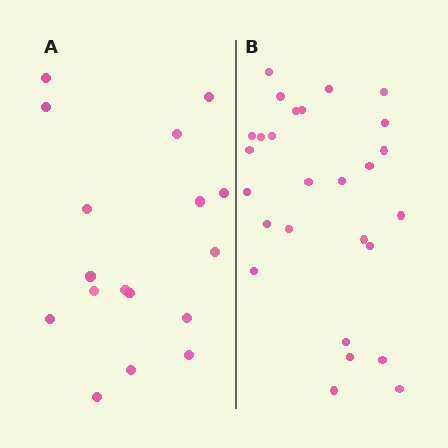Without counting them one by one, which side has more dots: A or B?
Region B (the right region) has more dots.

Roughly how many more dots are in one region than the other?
Region B has roughly 10 or so more dots than region A.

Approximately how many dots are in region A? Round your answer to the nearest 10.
About 20 dots. (The exact count is 17, which rounds to 20.)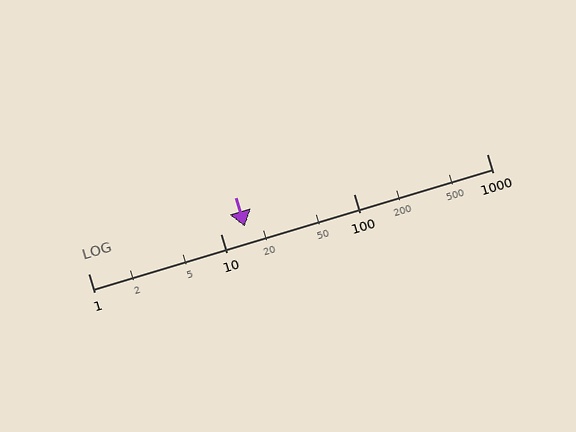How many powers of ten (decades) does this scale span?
The scale spans 3 decades, from 1 to 1000.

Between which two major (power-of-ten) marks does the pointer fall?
The pointer is between 10 and 100.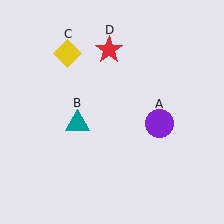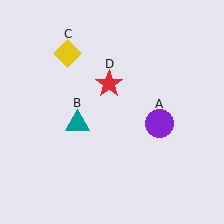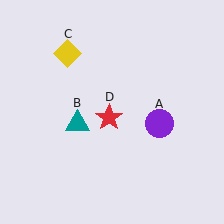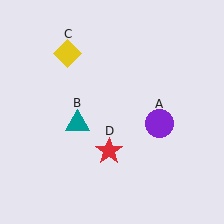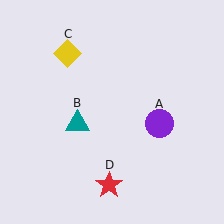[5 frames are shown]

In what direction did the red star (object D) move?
The red star (object D) moved down.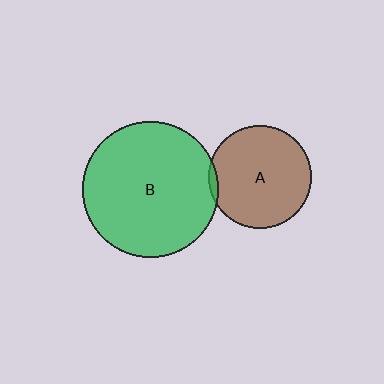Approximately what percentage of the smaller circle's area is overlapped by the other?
Approximately 5%.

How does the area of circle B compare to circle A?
Approximately 1.8 times.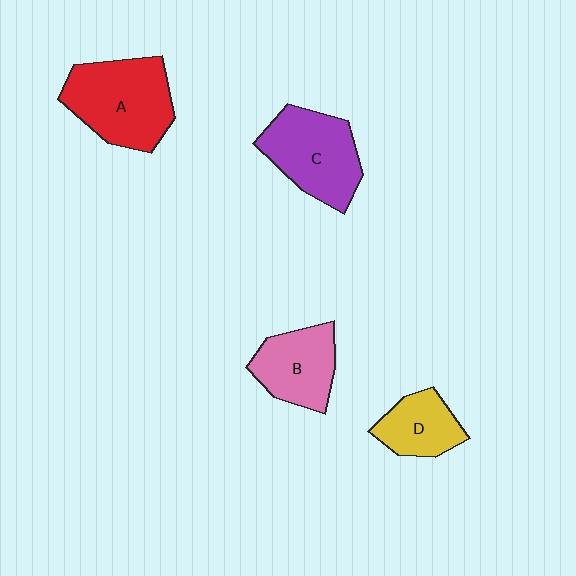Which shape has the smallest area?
Shape D (yellow).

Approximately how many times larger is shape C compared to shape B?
Approximately 1.3 times.